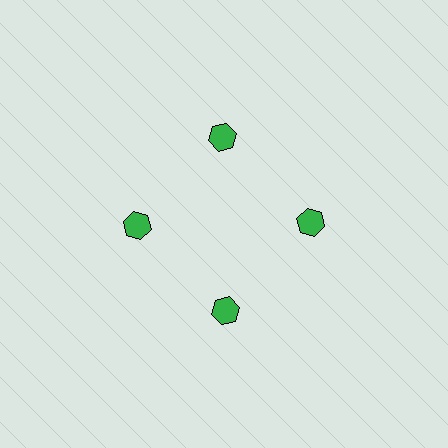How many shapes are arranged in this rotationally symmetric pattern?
There are 4 shapes, arranged in 4 groups of 1.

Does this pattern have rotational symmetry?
Yes, this pattern has 4-fold rotational symmetry. It looks the same after rotating 90 degrees around the center.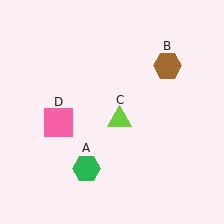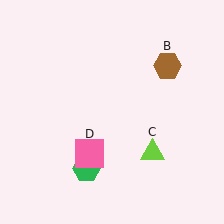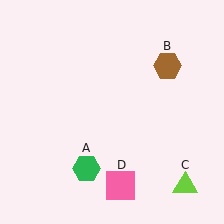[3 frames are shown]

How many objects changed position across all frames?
2 objects changed position: lime triangle (object C), pink square (object D).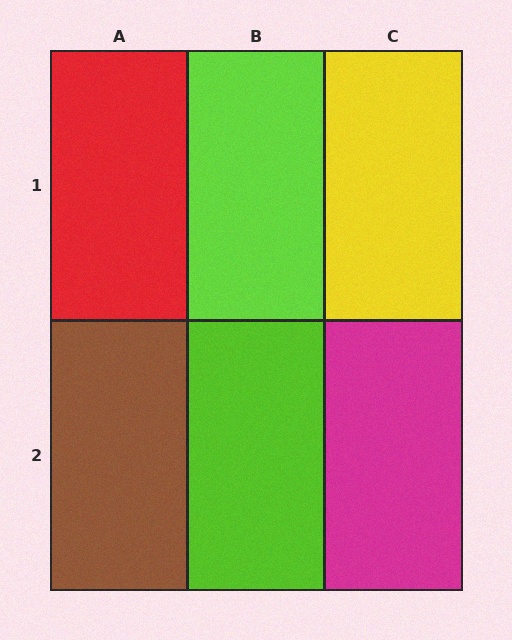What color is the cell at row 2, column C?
Magenta.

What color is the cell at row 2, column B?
Lime.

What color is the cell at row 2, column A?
Brown.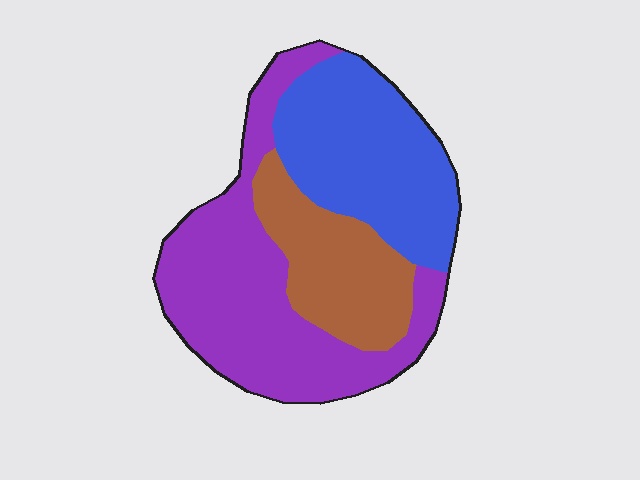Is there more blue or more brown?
Blue.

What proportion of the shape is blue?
Blue covers 33% of the shape.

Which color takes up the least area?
Brown, at roughly 20%.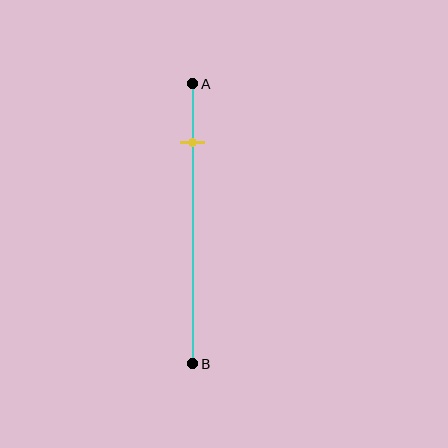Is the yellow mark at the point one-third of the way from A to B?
No, the mark is at about 20% from A, not at the 33% one-third point.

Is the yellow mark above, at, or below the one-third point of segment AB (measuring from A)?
The yellow mark is above the one-third point of segment AB.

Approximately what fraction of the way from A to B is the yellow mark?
The yellow mark is approximately 20% of the way from A to B.